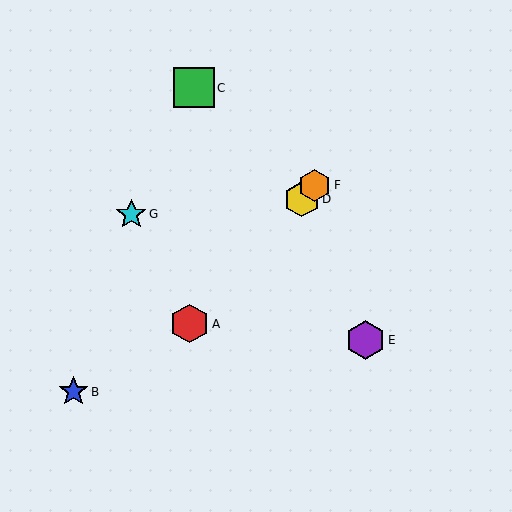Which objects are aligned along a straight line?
Objects A, D, F are aligned along a straight line.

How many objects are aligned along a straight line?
3 objects (A, D, F) are aligned along a straight line.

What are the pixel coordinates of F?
Object F is at (315, 185).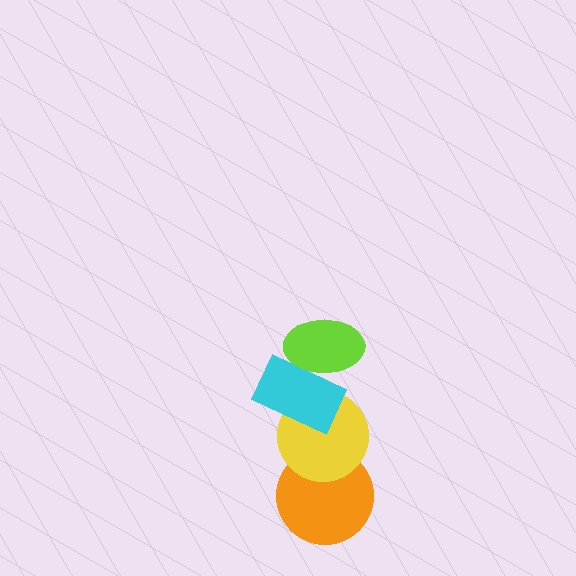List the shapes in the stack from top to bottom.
From top to bottom: the lime ellipse, the cyan rectangle, the yellow circle, the orange circle.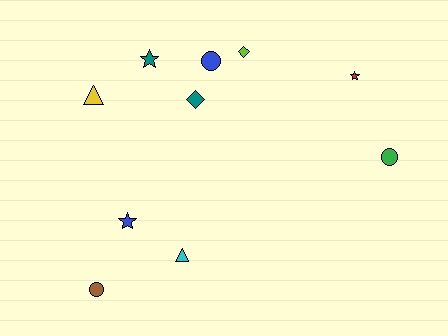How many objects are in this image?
There are 10 objects.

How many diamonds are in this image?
There are 2 diamonds.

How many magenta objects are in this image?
There are no magenta objects.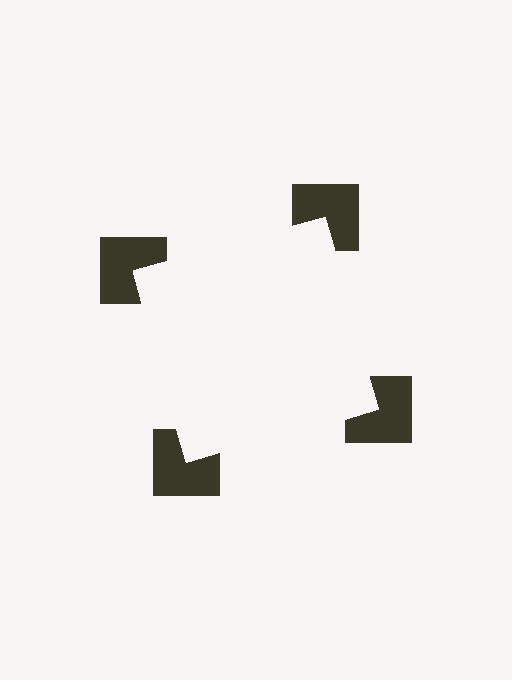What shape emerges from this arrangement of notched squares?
An illusory square — its edges are inferred from the aligned wedge cuts in the notched squares, not physically drawn.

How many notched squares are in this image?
There are 4 — one at each vertex of the illusory square.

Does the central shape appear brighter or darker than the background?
It typically appears slightly brighter than the background, even though no actual brightness change is drawn.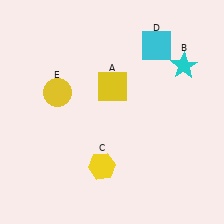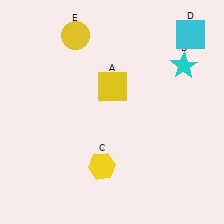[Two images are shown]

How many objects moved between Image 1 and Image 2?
2 objects moved between the two images.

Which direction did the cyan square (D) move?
The cyan square (D) moved right.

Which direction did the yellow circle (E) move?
The yellow circle (E) moved up.